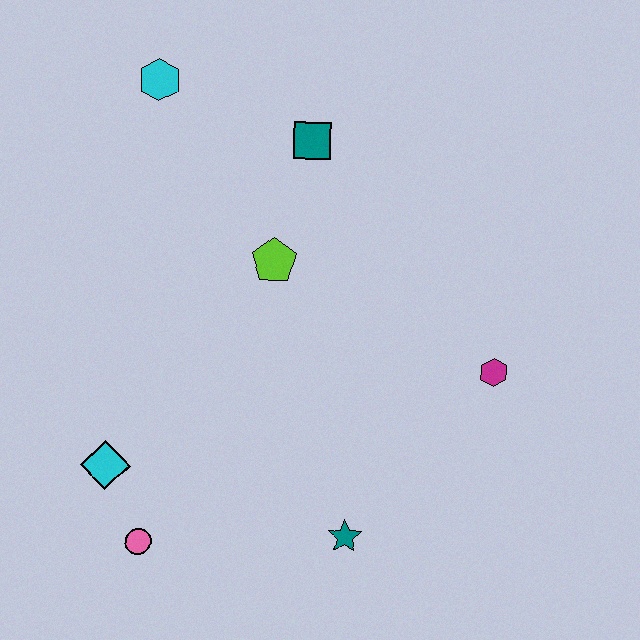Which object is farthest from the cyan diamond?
The magenta hexagon is farthest from the cyan diamond.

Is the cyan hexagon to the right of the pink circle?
Yes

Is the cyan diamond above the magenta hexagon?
No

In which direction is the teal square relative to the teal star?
The teal square is above the teal star.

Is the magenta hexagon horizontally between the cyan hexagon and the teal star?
No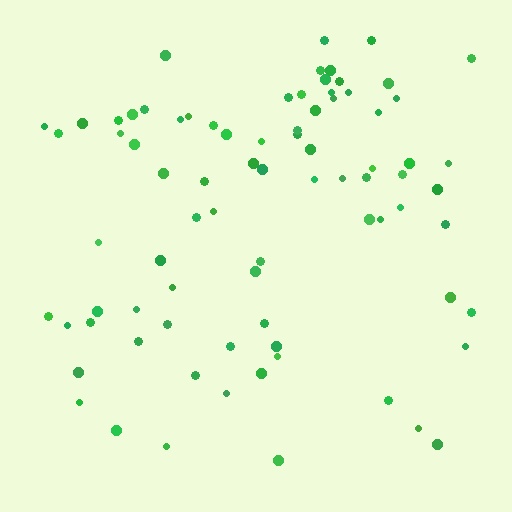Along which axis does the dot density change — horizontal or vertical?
Vertical.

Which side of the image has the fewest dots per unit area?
The bottom.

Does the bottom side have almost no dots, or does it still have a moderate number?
Still a moderate number, just noticeably fewer than the top.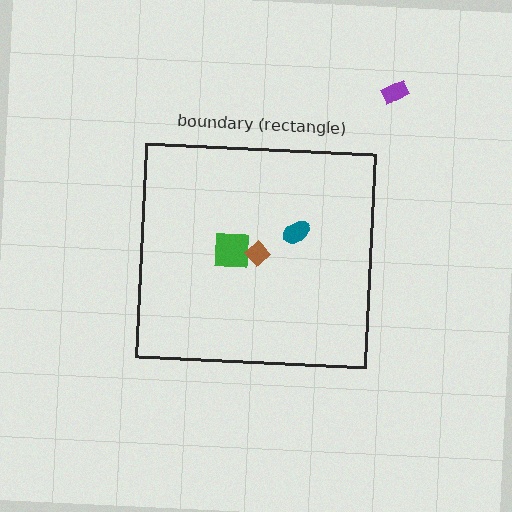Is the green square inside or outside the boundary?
Inside.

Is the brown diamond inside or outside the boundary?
Inside.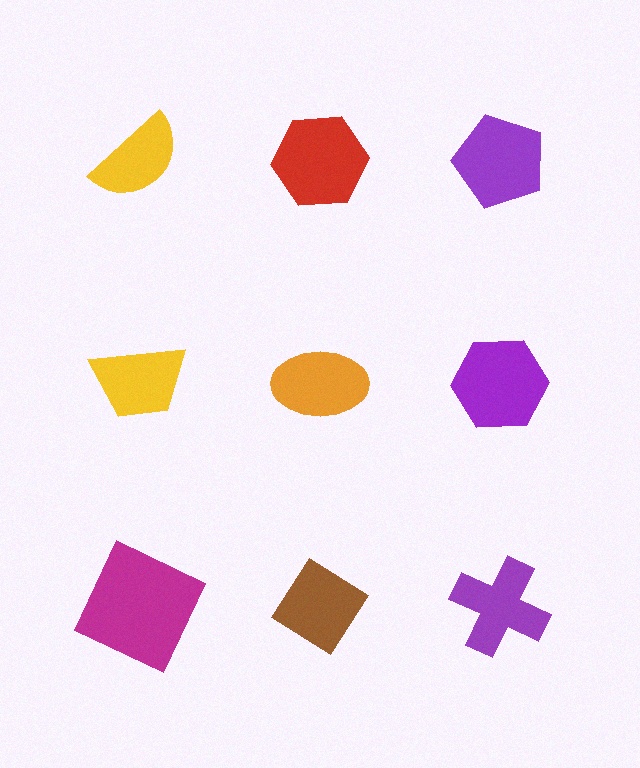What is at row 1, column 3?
A purple pentagon.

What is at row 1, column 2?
A red hexagon.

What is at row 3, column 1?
A magenta square.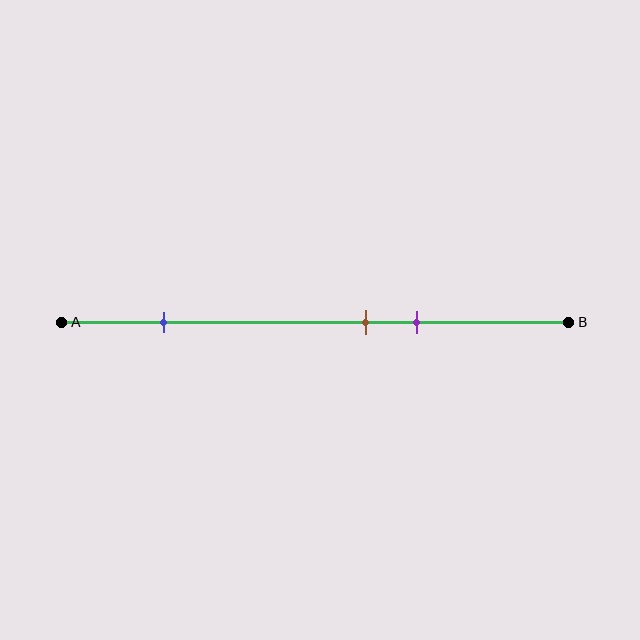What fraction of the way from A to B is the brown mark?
The brown mark is approximately 60% (0.6) of the way from A to B.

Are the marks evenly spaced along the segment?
No, the marks are not evenly spaced.